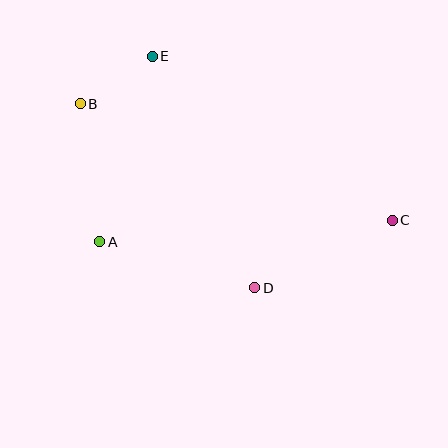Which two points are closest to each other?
Points B and E are closest to each other.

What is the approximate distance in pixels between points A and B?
The distance between A and B is approximately 139 pixels.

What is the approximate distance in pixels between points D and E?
The distance between D and E is approximately 253 pixels.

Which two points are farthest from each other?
Points B and C are farthest from each other.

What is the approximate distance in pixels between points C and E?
The distance between C and E is approximately 290 pixels.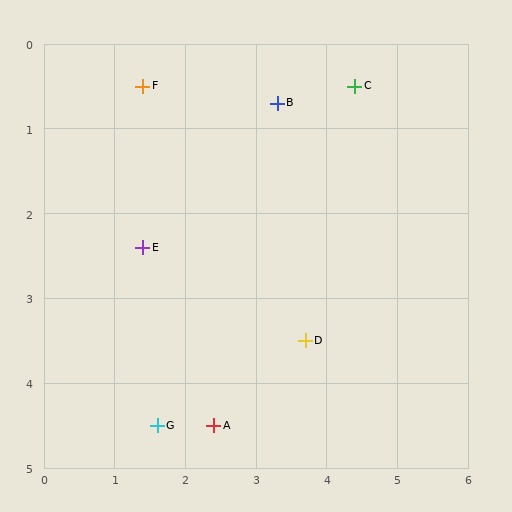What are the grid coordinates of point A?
Point A is at approximately (2.4, 4.5).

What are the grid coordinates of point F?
Point F is at approximately (1.4, 0.5).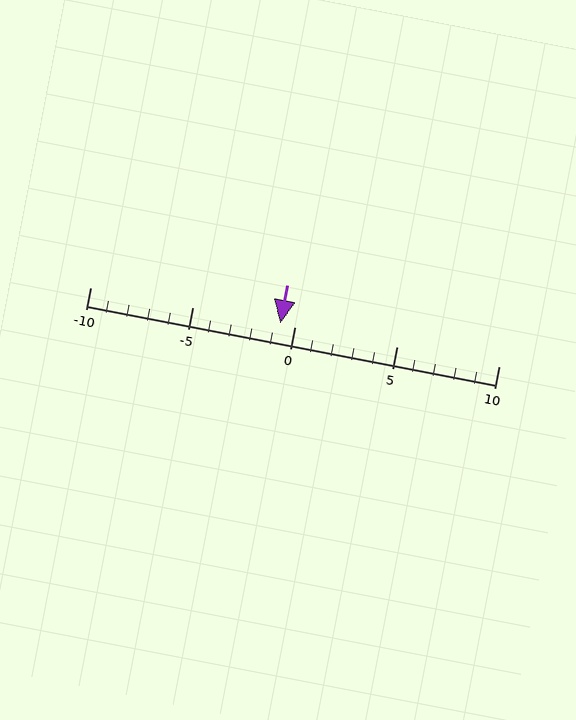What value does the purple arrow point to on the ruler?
The purple arrow points to approximately -1.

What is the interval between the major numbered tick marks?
The major tick marks are spaced 5 units apart.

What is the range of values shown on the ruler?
The ruler shows values from -10 to 10.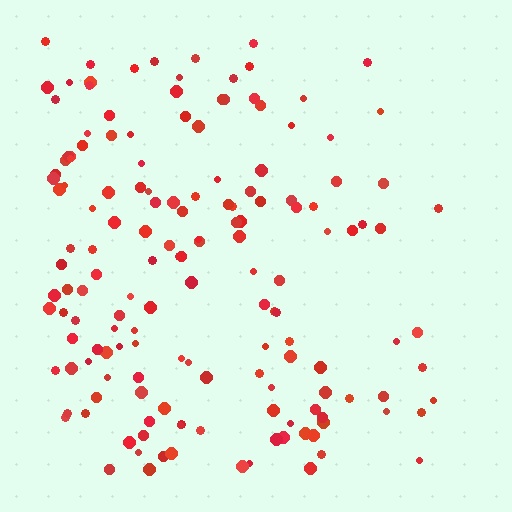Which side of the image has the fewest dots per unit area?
The right.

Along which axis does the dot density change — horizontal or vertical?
Horizontal.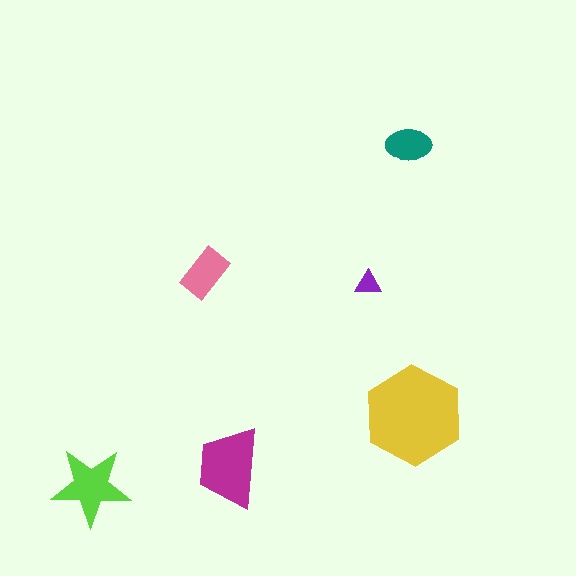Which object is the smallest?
The purple triangle.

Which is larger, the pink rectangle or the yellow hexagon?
The yellow hexagon.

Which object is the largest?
The yellow hexagon.